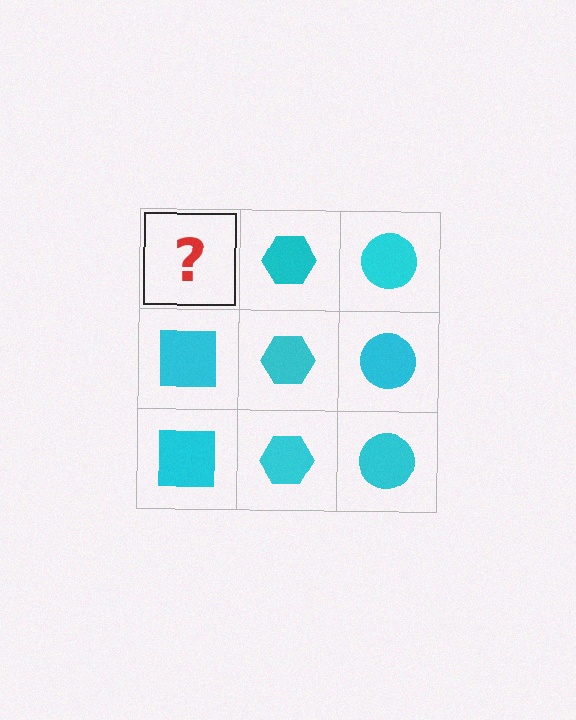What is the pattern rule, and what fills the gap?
The rule is that each column has a consistent shape. The gap should be filled with a cyan square.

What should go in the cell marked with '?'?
The missing cell should contain a cyan square.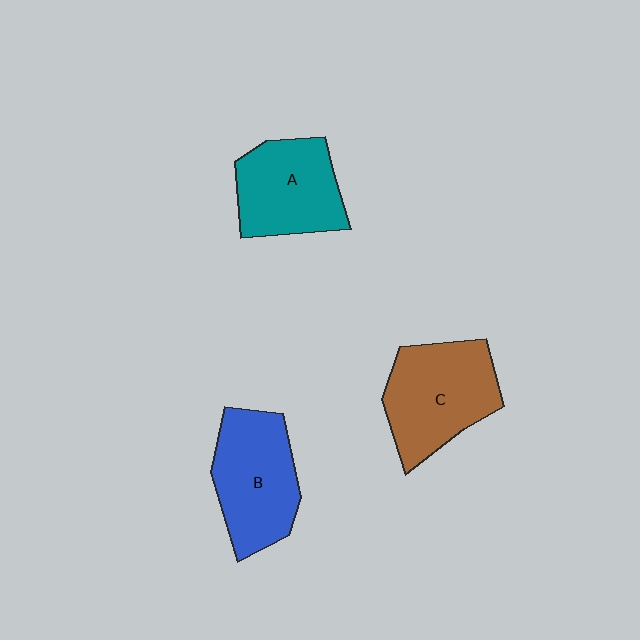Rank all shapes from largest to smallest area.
From largest to smallest: C (brown), B (blue), A (teal).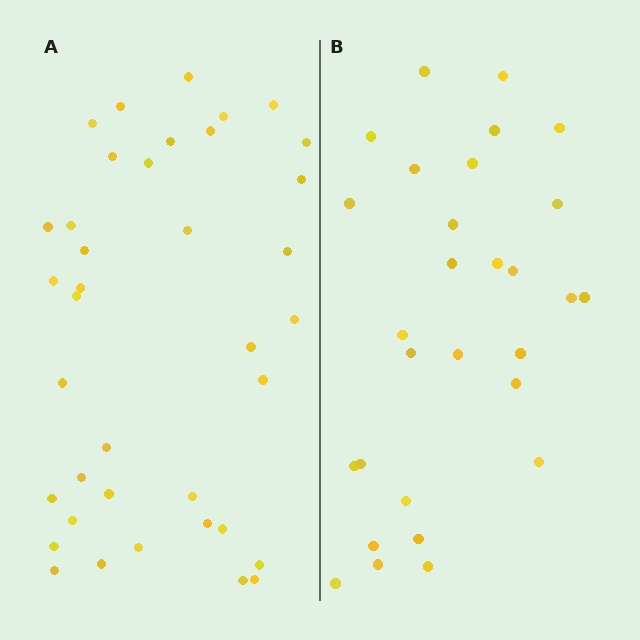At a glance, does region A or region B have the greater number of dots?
Region A (the left region) has more dots.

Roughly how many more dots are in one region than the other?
Region A has roughly 8 or so more dots than region B.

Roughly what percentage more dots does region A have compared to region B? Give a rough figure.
About 30% more.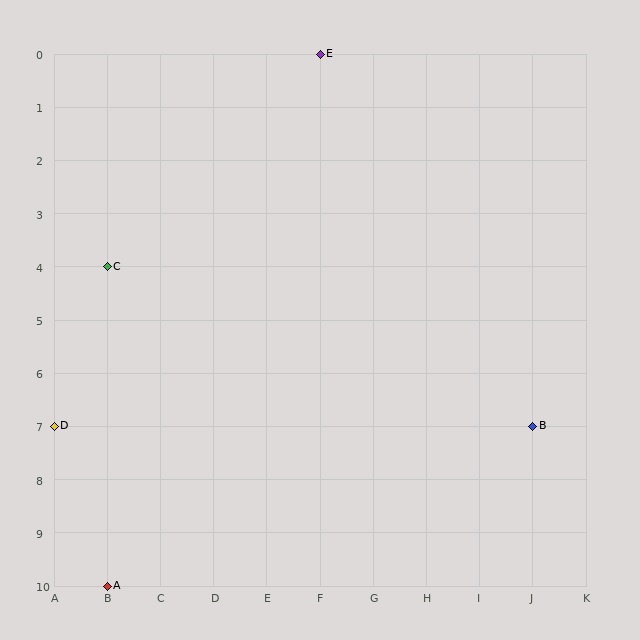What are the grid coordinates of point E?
Point E is at grid coordinates (F, 0).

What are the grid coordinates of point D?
Point D is at grid coordinates (A, 7).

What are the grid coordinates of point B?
Point B is at grid coordinates (J, 7).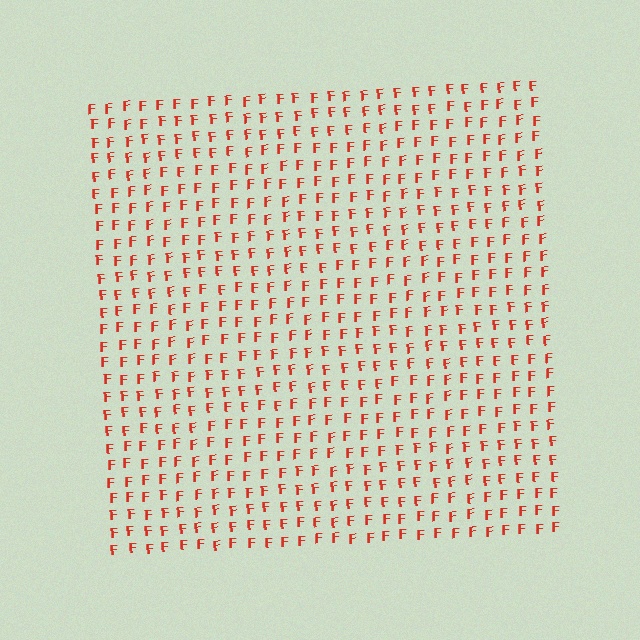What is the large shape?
The large shape is a square.